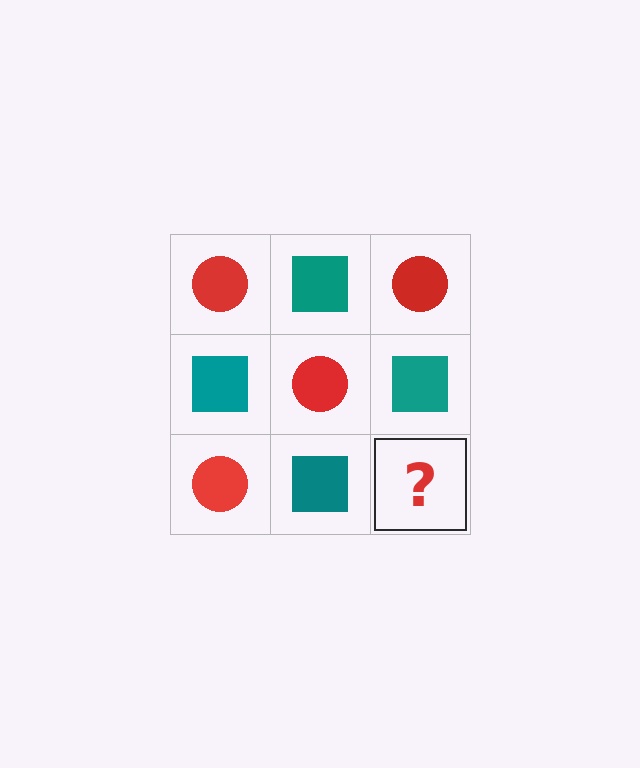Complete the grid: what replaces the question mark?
The question mark should be replaced with a red circle.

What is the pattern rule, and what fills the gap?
The rule is that it alternates red circle and teal square in a checkerboard pattern. The gap should be filled with a red circle.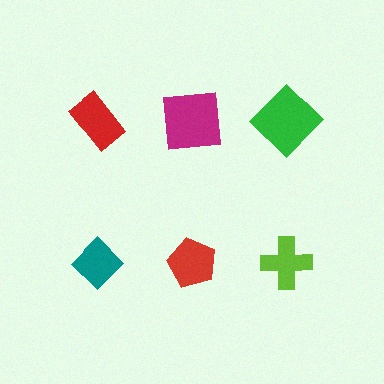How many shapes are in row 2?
3 shapes.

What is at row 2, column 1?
A teal diamond.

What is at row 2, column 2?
A red pentagon.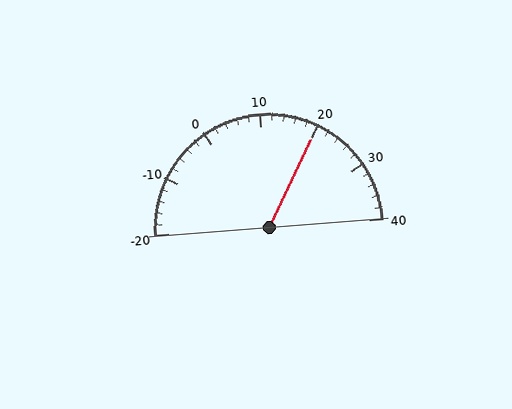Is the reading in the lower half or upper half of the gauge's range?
The reading is in the upper half of the range (-20 to 40).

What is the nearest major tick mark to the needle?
The nearest major tick mark is 20.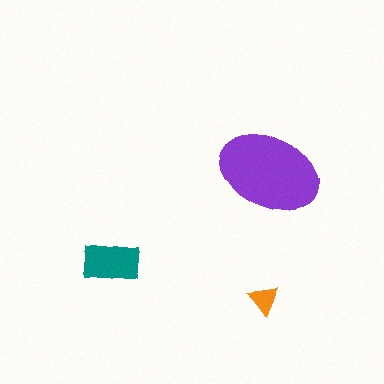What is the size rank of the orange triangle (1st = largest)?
3rd.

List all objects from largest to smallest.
The purple ellipse, the teal rectangle, the orange triangle.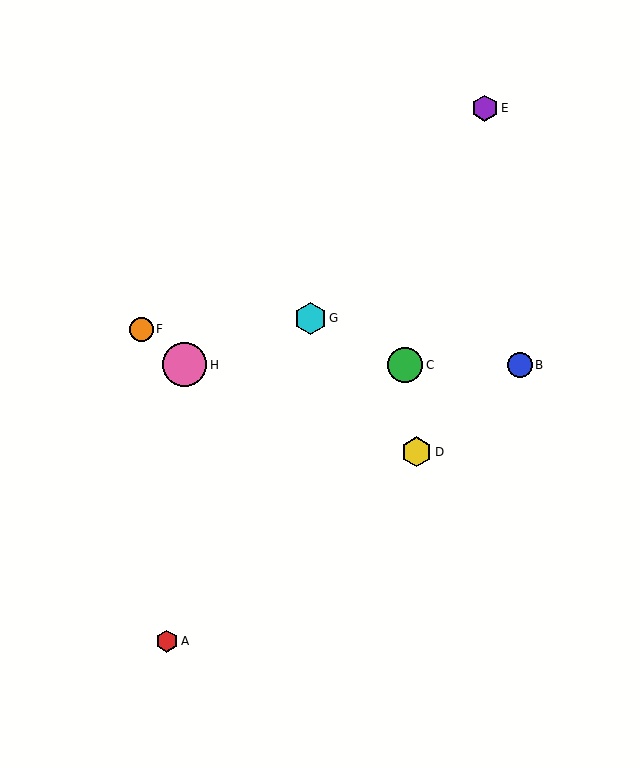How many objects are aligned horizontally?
3 objects (B, C, H) are aligned horizontally.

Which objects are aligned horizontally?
Objects B, C, H are aligned horizontally.